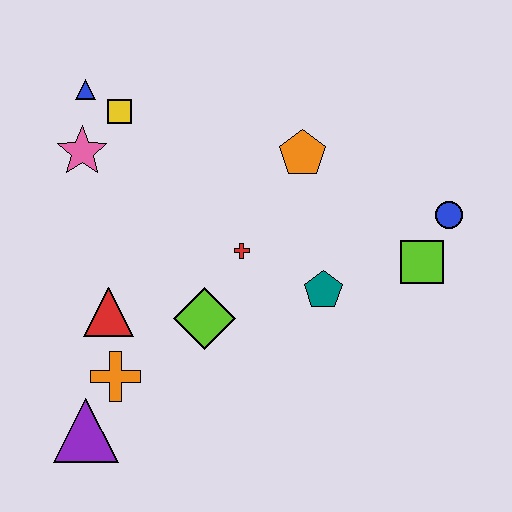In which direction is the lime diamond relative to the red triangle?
The lime diamond is to the right of the red triangle.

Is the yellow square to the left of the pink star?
No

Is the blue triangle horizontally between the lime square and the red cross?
No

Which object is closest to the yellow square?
The blue triangle is closest to the yellow square.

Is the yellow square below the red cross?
No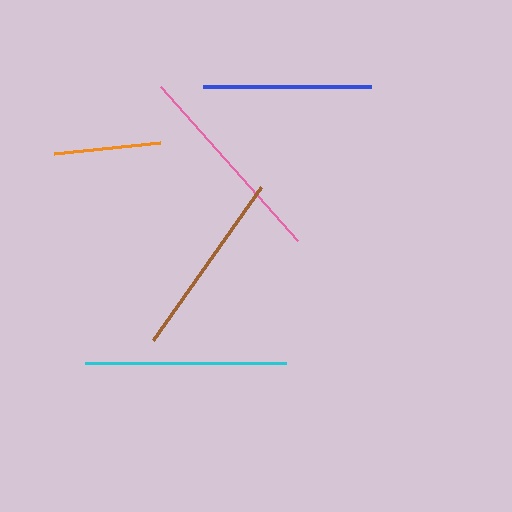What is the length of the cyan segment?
The cyan segment is approximately 201 pixels long.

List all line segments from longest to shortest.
From longest to shortest: pink, cyan, brown, blue, orange.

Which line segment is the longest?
The pink line is the longest at approximately 206 pixels.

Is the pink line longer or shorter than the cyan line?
The pink line is longer than the cyan line.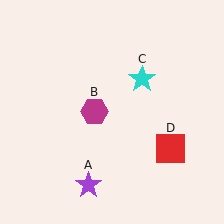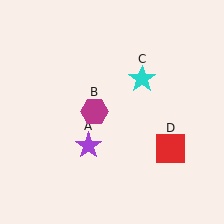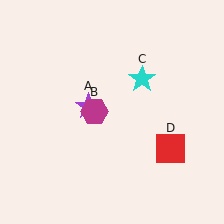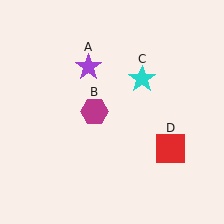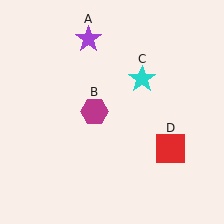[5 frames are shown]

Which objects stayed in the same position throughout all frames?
Magenta hexagon (object B) and cyan star (object C) and red square (object D) remained stationary.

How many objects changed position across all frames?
1 object changed position: purple star (object A).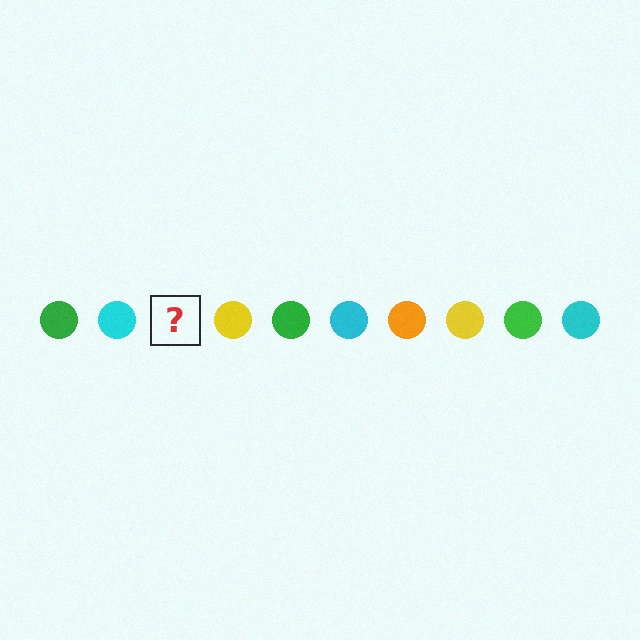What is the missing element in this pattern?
The missing element is an orange circle.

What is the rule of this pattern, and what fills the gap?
The rule is that the pattern cycles through green, cyan, orange, yellow circles. The gap should be filled with an orange circle.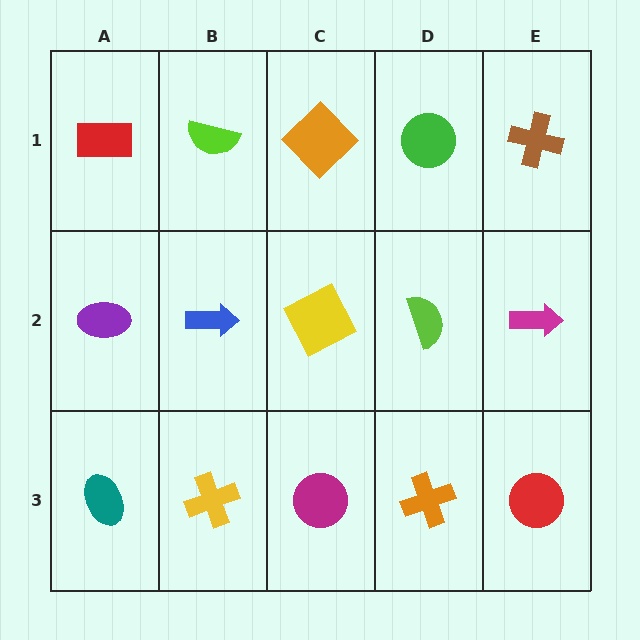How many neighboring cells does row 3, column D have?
3.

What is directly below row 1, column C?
A yellow square.